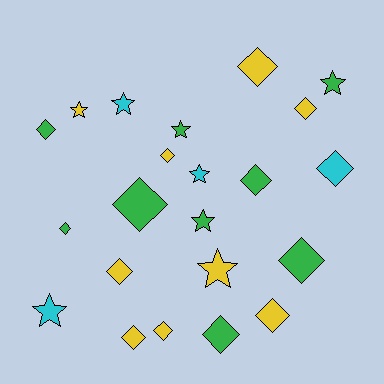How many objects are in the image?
There are 22 objects.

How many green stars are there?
There are 3 green stars.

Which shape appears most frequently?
Diamond, with 14 objects.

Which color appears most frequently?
Green, with 9 objects.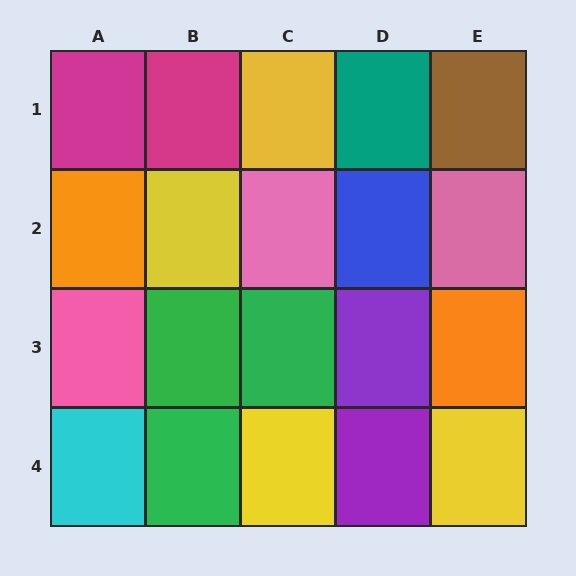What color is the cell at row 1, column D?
Teal.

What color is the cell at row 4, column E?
Yellow.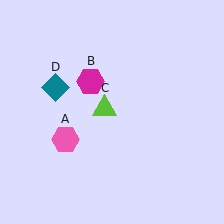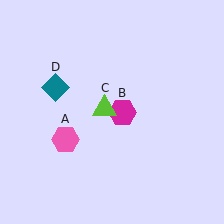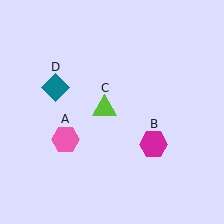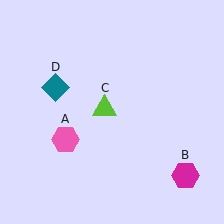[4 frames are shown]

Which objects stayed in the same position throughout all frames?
Pink hexagon (object A) and lime triangle (object C) and teal diamond (object D) remained stationary.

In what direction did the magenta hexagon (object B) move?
The magenta hexagon (object B) moved down and to the right.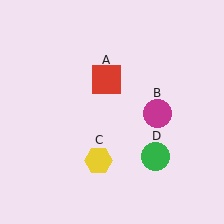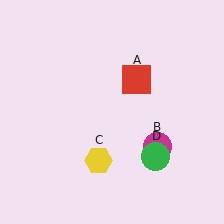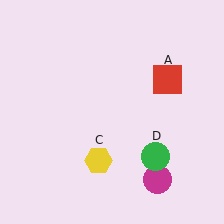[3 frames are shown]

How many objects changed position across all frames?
2 objects changed position: red square (object A), magenta circle (object B).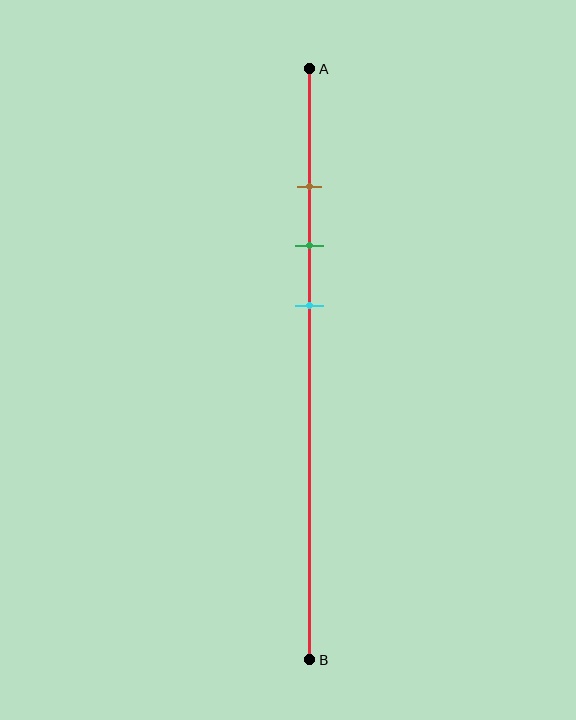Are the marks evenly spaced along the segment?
Yes, the marks are approximately evenly spaced.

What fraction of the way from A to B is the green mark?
The green mark is approximately 30% (0.3) of the way from A to B.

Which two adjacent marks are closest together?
The brown and green marks are the closest adjacent pair.